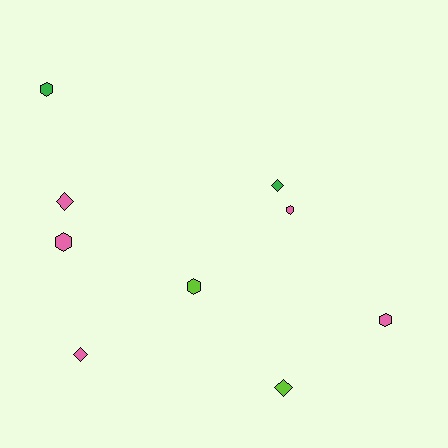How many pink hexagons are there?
There are 3 pink hexagons.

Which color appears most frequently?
Pink, with 5 objects.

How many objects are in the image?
There are 9 objects.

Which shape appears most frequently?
Hexagon, with 5 objects.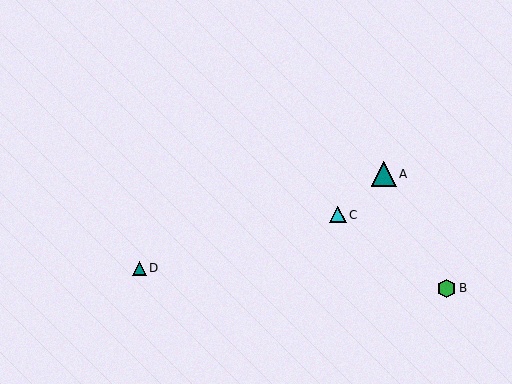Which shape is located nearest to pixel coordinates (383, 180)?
The teal triangle (labeled A) at (384, 174) is nearest to that location.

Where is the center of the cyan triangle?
The center of the cyan triangle is at (338, 215).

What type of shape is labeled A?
Shape A is a teal triangle.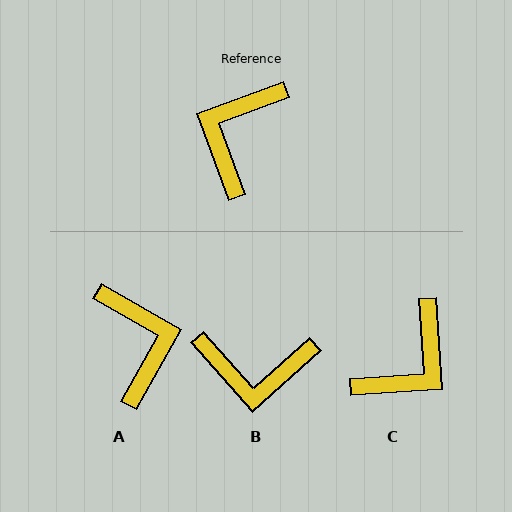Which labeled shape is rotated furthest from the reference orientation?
C, about 163 degrees away.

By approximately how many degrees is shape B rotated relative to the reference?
Approximately 111 degrees counter-clockwise.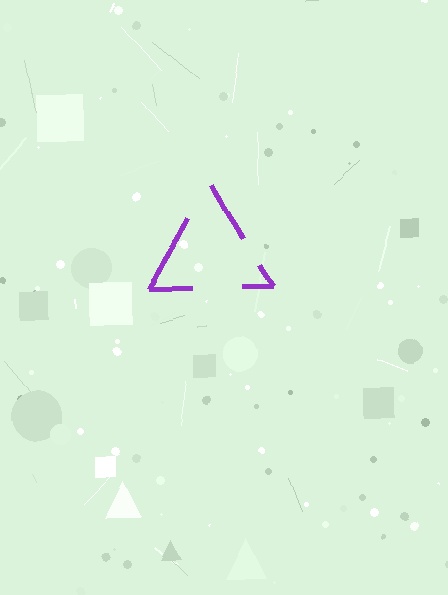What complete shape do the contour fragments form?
The contour fragments form a triangle.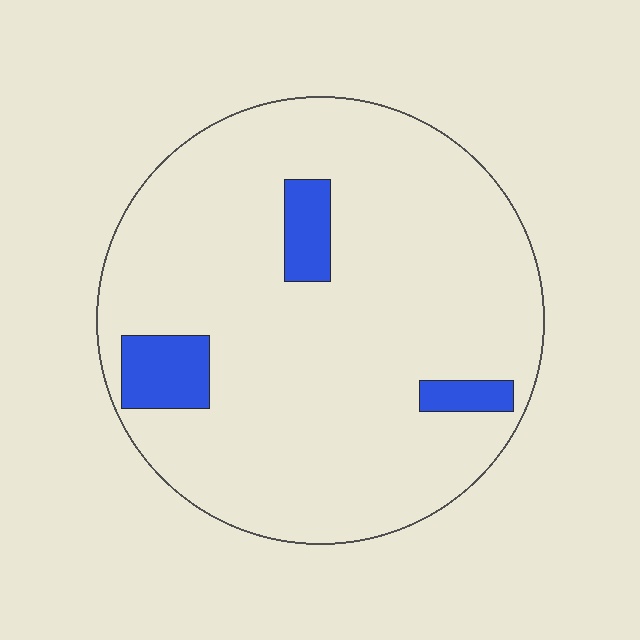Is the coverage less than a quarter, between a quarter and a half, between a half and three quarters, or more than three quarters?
Less than a quarter.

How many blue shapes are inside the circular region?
3.